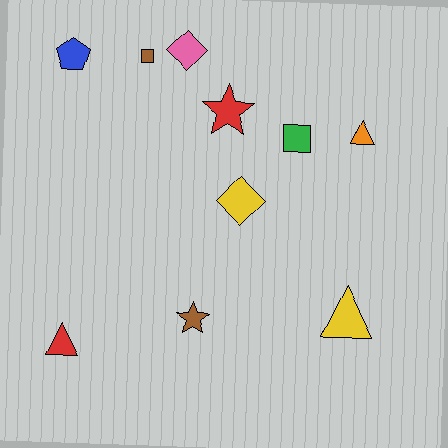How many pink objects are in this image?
There is 1 pink object.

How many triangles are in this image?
There are 3 triangles.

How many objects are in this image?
There are 10 objects.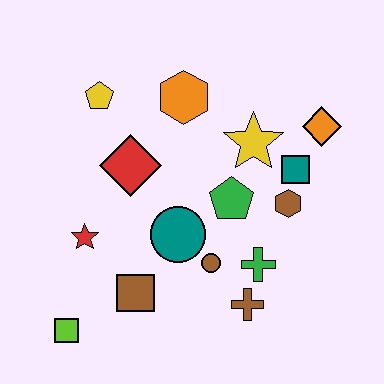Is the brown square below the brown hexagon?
Yes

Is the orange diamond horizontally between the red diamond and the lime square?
No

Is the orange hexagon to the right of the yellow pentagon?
Yes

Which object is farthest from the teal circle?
The orange diamond is farthest from the teal circle.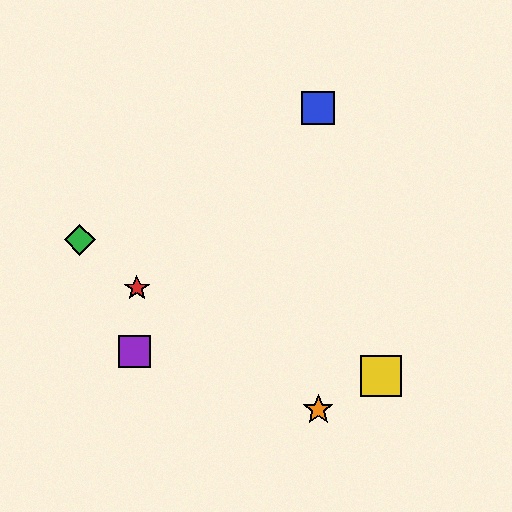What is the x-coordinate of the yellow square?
The yellow square is at x≈381.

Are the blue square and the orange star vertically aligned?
Yes, both are at x≈318.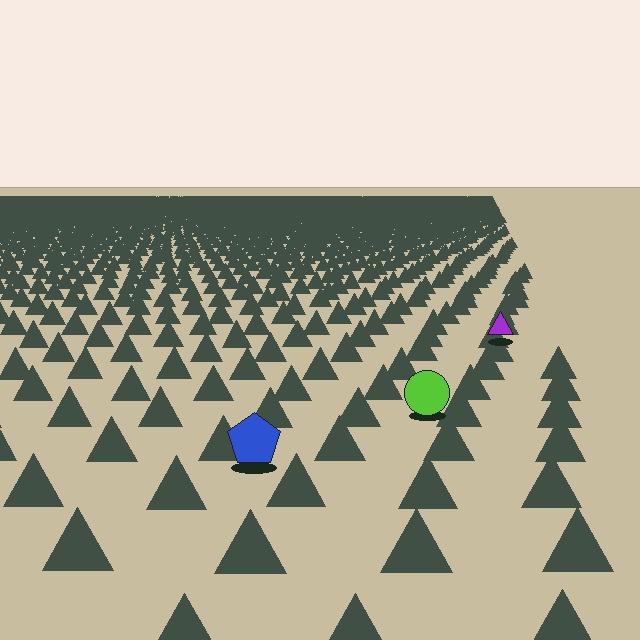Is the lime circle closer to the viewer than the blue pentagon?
No. The blue pentagon is closer — you can tell from the texture gradient: the ground texture is coarser near it.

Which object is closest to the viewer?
The blue pentagon is closest. The texture marks near it are larger and more spread out.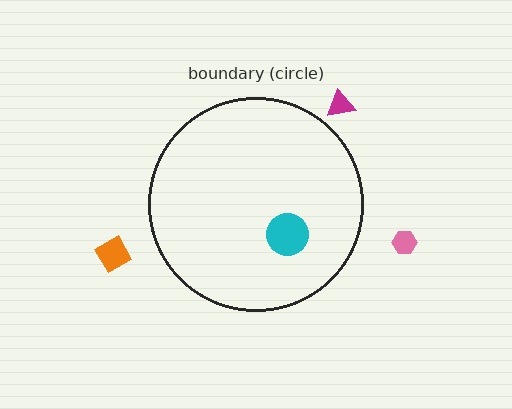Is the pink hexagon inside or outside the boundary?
Outside.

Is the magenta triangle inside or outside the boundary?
Outside.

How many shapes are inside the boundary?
1 inside, 3 outside.